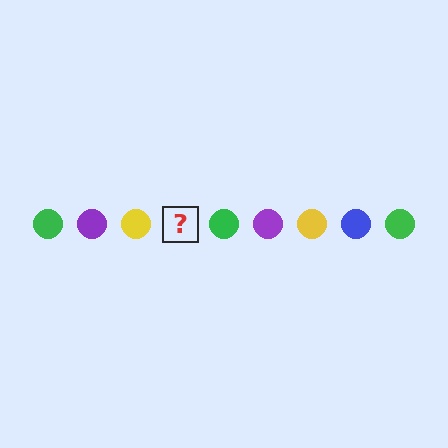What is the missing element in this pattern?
The missing element is a blue circle.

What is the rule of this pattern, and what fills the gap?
The rule is that the pattern cycles through green, purple, yellow, blue circles. The gap should be filled with a blue circle.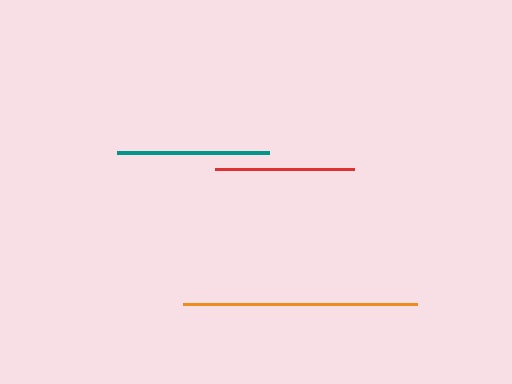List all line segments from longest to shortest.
From longest to shortest: orange, teal, red.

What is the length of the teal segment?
The teal segment is approximately 151 pixels long.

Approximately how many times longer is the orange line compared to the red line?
The orange line is approximately 1.7 times the length of the red line.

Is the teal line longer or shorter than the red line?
The teal line is longer than the red line.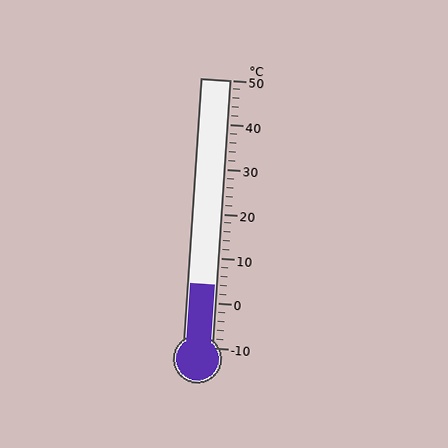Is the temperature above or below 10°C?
The temperature is below 10°C.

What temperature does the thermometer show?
The thermometer shows approximately 4°C.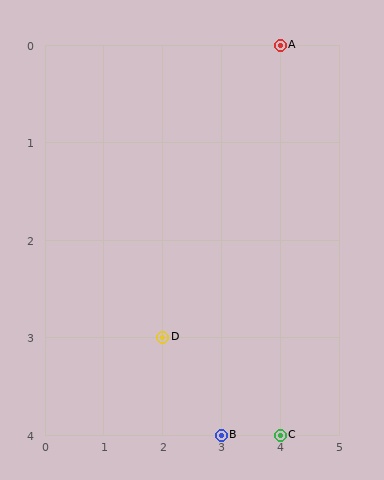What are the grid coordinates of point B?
Point B is at grid coordinates (3, 4).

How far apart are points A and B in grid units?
Points A and B are 1 column and 4 rows apart (about 4.1 grid units diagonally).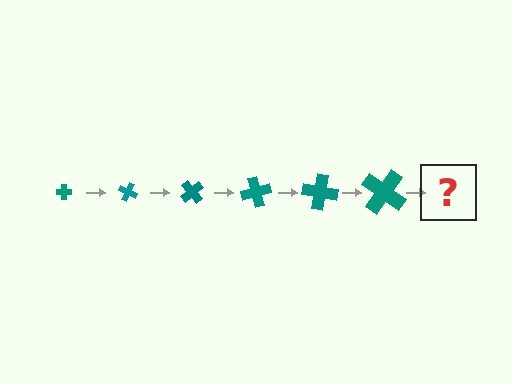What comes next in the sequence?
The next element should be a cross, larger than the previous one and rotated 150 degrees from the start.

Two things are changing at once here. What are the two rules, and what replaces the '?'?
The two rules are that the cross grows larger each step and it rotates 25 degrees each step. The '?' should be a cross, larger than the previous one and rotated 150 degrees from the start.